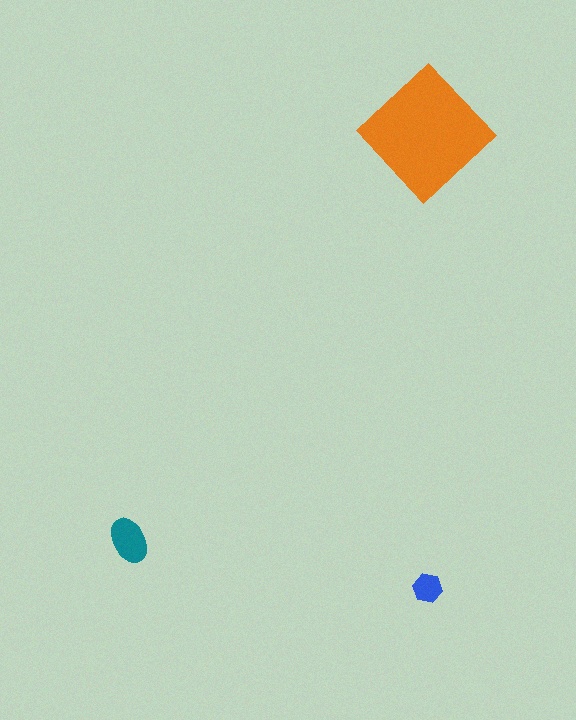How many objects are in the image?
There are 3 objects in the image.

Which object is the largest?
The orange diamond.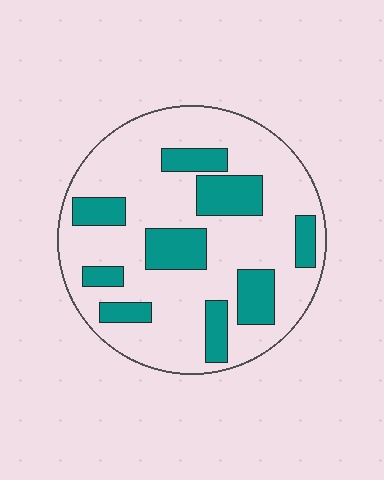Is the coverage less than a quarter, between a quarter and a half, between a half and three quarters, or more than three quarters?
Between a quarter and a half.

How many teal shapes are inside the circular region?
9.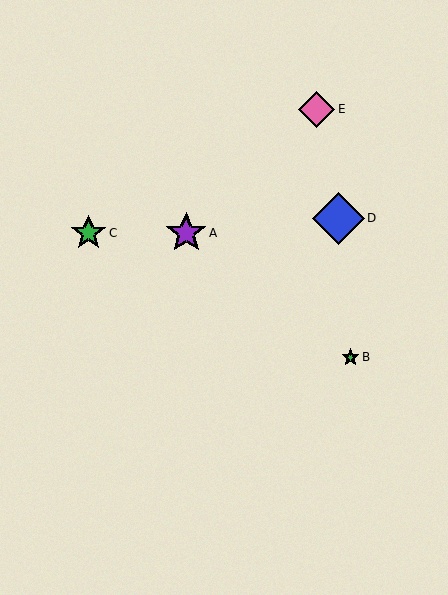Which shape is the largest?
The blue diamond (labeled D) is the largest.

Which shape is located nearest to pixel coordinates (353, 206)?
The blue diamond (labeled D) at (338, 218) is nearest to that location.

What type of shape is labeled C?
Shape C is a green star.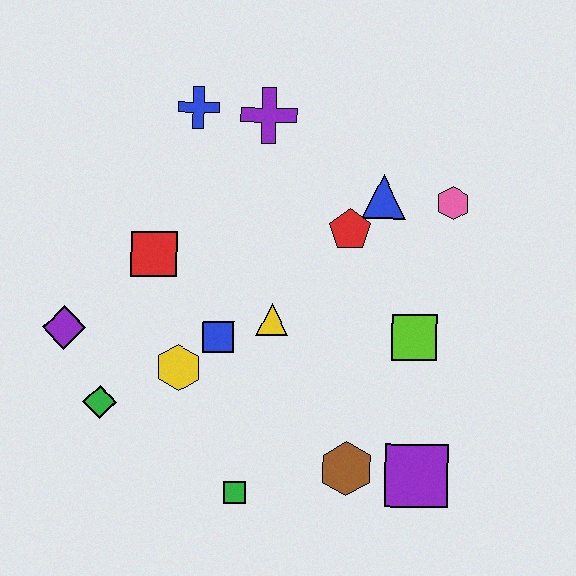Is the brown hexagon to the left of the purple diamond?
No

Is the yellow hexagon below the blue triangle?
Yes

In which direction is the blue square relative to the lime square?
The blue square is to the left of the lime square.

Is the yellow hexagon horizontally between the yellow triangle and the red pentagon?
No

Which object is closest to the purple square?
The brown hexagon is closest to the purple square.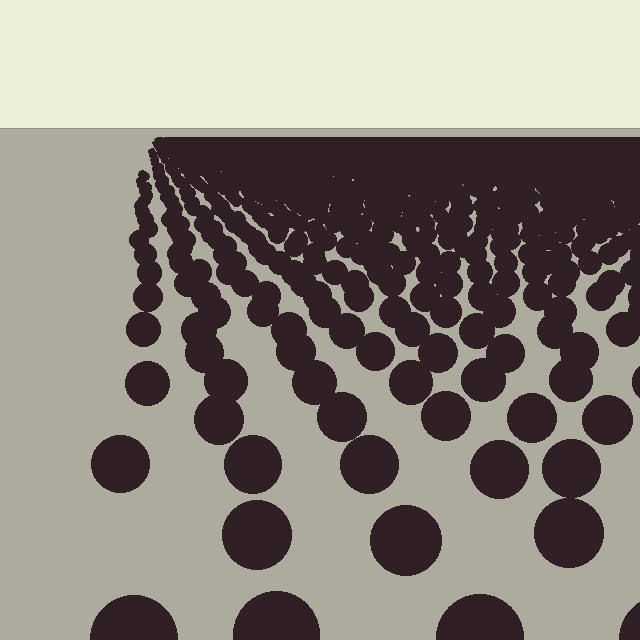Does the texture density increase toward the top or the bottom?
Density increases toward the top.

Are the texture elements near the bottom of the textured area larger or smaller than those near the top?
Larger. Near the bottom, elements are closer to the viewer and appear at a bigger on-screen size.